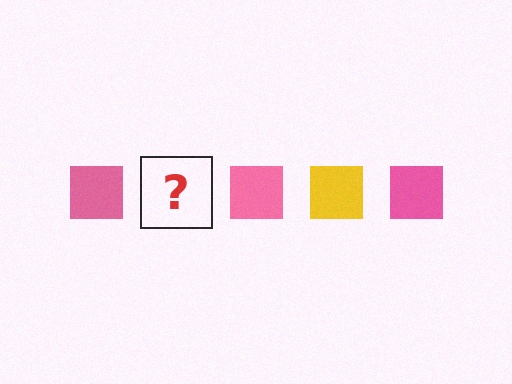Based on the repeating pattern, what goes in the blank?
The blank should be a yellow square.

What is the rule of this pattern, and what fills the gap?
The rule is that the pattern cycles through pink, yellow squares. The gap should be filled with a yellow square.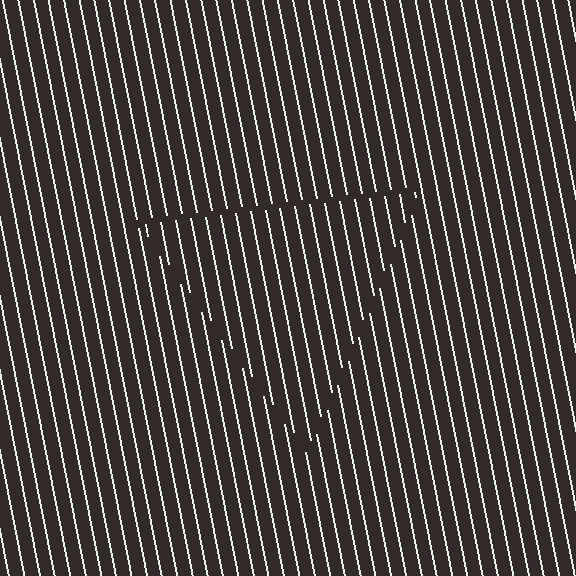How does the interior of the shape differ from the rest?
The interior of the shape contains the same grating, shifted by half a period — the contour is defined by the phase discontinuity where line-ends from the inner and outer gratings abut.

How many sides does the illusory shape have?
3 sides — the line-ends trace a triangle.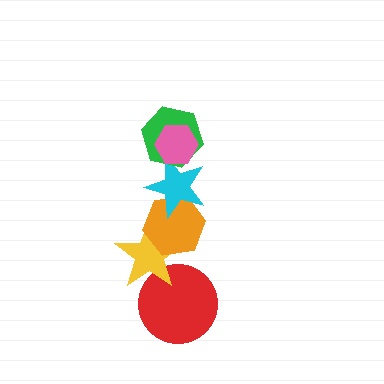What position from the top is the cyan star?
The cyan star is 3rd from the top.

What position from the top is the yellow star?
The yellow star is 5th from the top.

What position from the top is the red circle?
The red circle is 6th from the top.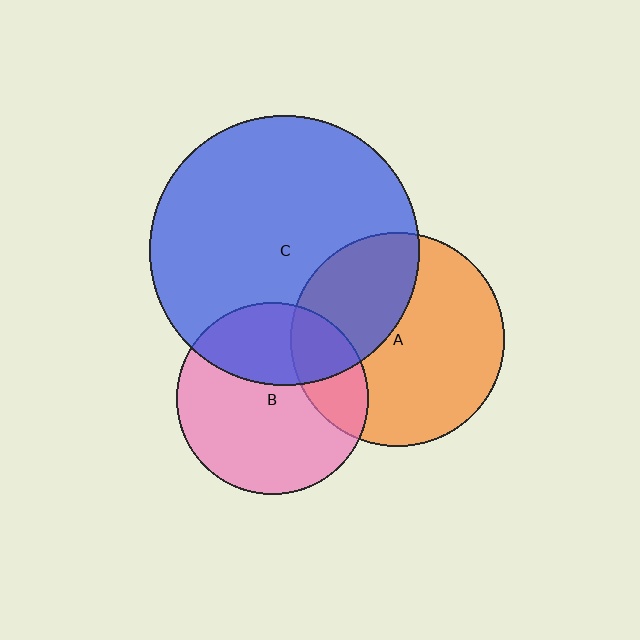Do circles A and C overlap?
Yes.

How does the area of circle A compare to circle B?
Approximately 1.2 times.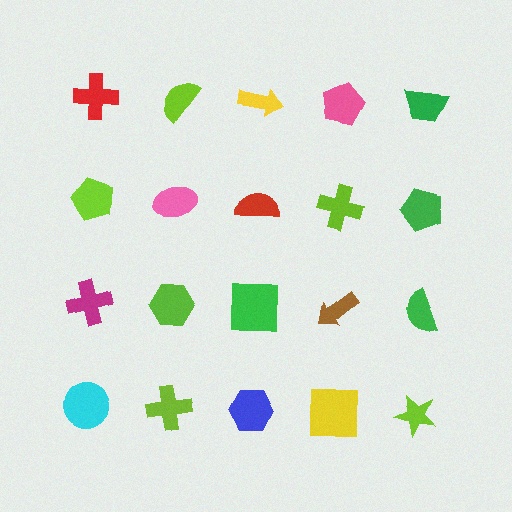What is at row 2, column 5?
A green pentagon.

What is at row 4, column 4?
A yellow square.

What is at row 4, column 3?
A blue hexagon.